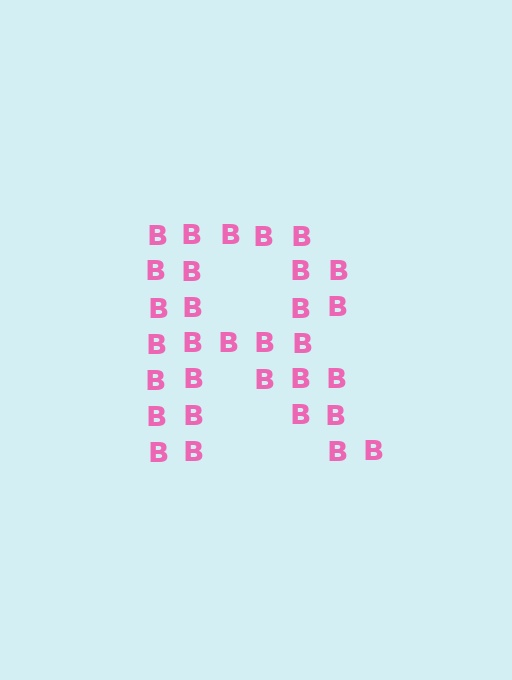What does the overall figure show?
The overall figure shows the letter R.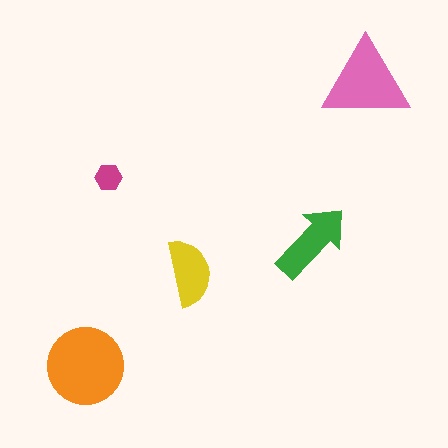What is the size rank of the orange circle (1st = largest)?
1st.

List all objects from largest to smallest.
The orange circle, the pink triangle, the green arrow, the yellow semicircle, the magenta hexagon.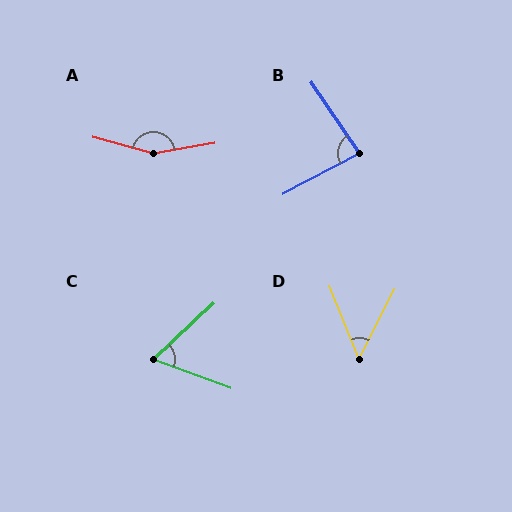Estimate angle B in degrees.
Approximately 84 degrees.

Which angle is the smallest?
D, at approximately 49 degrees.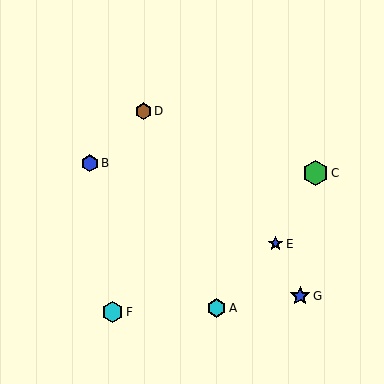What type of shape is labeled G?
Shape G is a blue star.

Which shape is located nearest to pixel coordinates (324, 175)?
The green hexagon (labeled C) at (316, 173) is nearest to that location.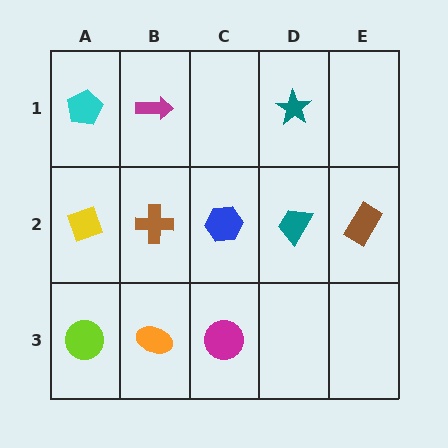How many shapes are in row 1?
3 shapes.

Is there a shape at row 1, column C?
No, that cell is empty.